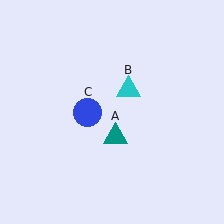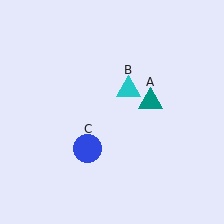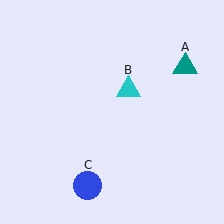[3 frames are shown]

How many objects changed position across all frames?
2 objects changed position: teal triangle (object A), blue circle (object C).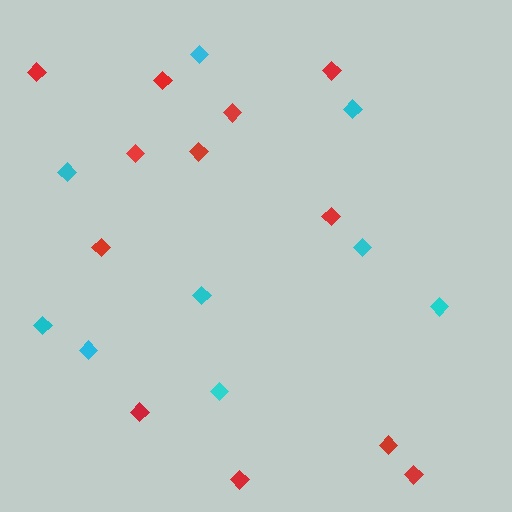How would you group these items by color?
There are 2 groups: one group of cyan diamonds (9) and one group of red diamonds (12).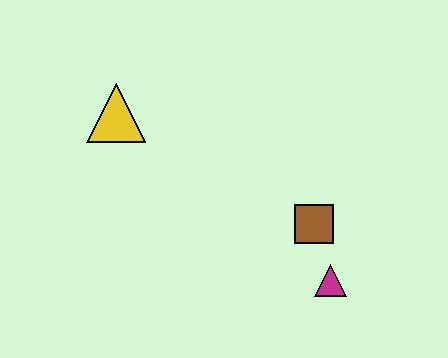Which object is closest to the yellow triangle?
The brown square is closest to the yellow triangle.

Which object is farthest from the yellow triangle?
The magenta triangle is farthest from the yellow triangle.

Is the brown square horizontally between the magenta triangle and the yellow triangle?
Yes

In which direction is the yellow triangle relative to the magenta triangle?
The yellow triangle is to the left of the magenta triangle.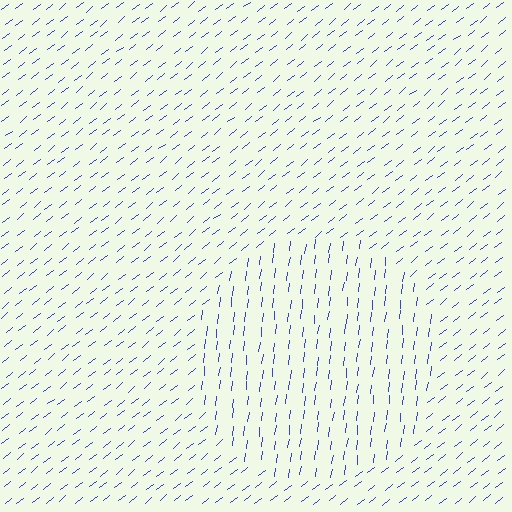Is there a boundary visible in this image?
Yes, there is a texture boundary formed by a change in line orientation.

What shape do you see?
I see a circle.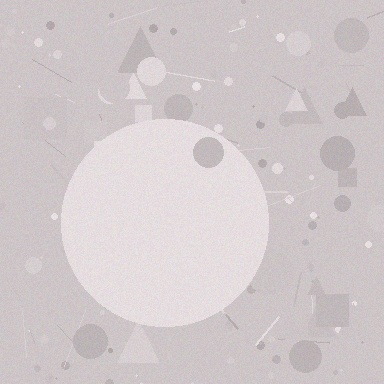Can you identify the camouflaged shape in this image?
The camouflaged shape is a circle.